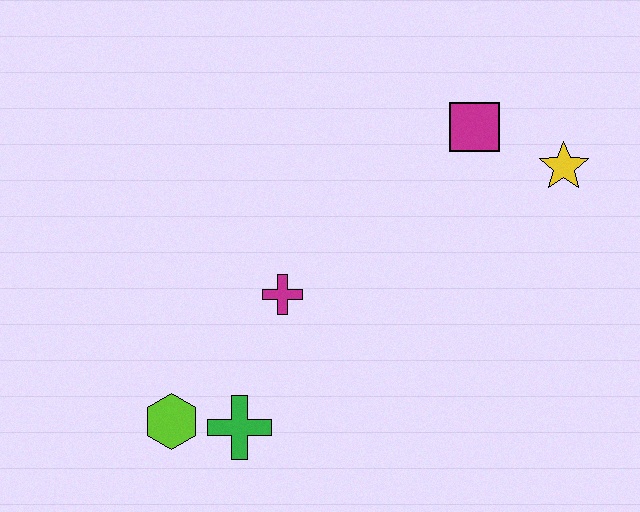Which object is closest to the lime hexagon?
The green cross is closest to the lime hexagon.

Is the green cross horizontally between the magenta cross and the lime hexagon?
Yes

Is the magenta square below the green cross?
No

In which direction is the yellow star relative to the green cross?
The yellow star is to the right of the green cross.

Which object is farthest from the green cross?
The yellow star is farthest from the green cross.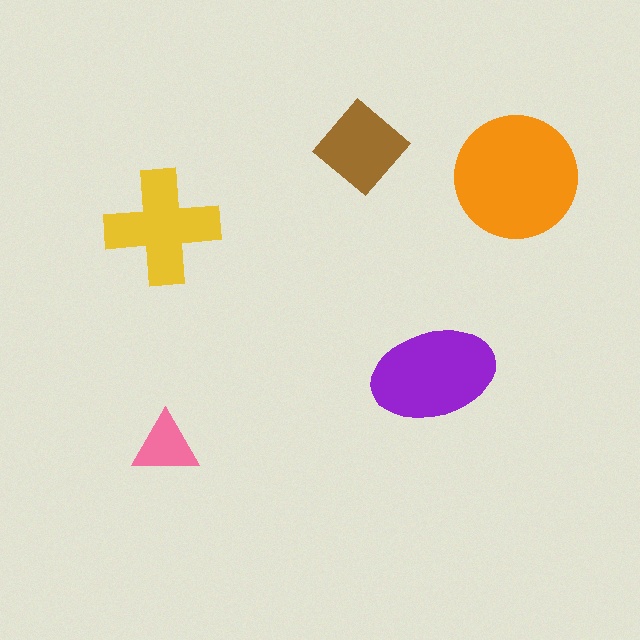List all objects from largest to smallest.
The orange circle, the purple ellipse, the yellow cross, the brown diamond, the pink triangle.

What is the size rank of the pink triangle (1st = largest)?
5th.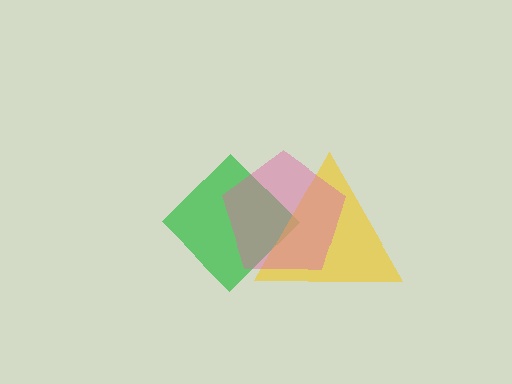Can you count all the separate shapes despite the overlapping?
Yes, there are 3 separate shapes.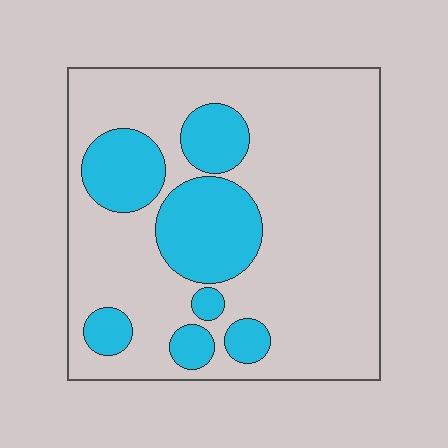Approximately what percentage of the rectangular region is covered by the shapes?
Approximately 25%.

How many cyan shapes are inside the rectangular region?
7.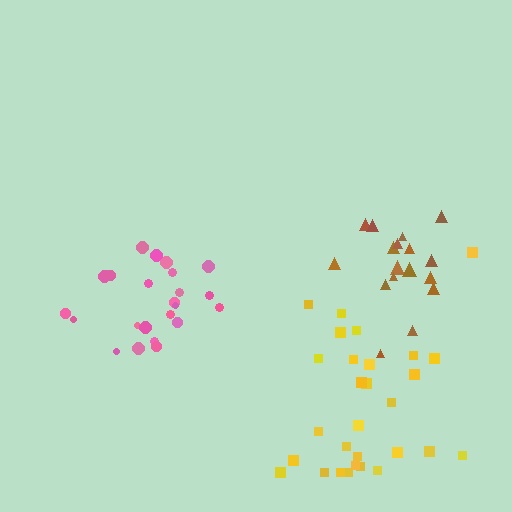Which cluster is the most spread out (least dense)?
Yellow.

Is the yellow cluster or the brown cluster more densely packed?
Brown.